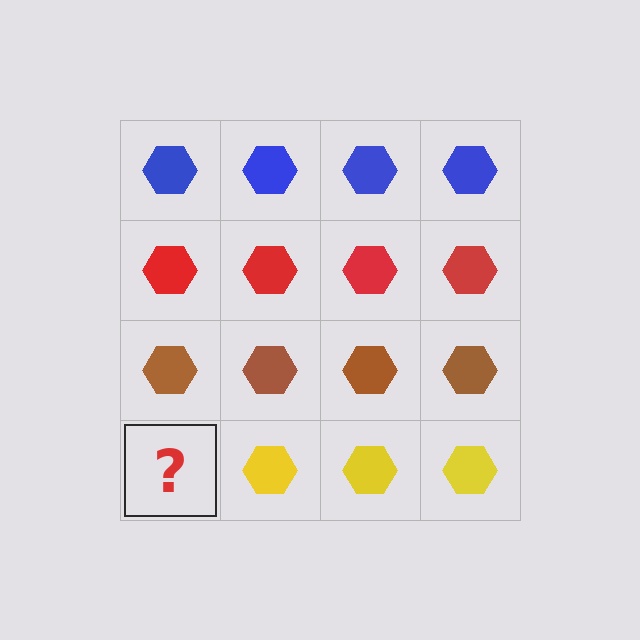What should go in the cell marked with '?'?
The missing cell should contain a yellow hexagon.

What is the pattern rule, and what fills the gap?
The rule is that each row has a consistent color. The gap should be filled with a yellow hexagon.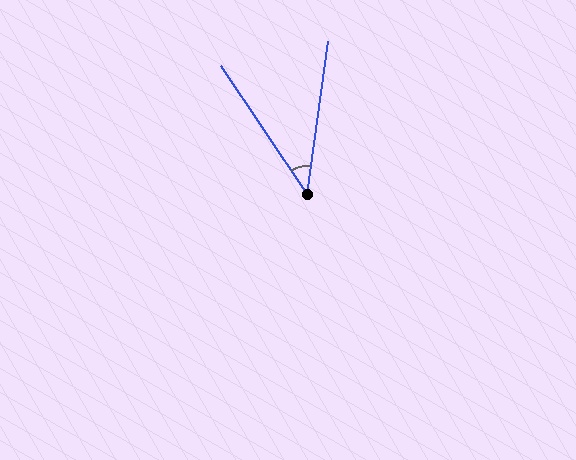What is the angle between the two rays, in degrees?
Approximately 42 degrees.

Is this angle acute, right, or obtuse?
It is acute.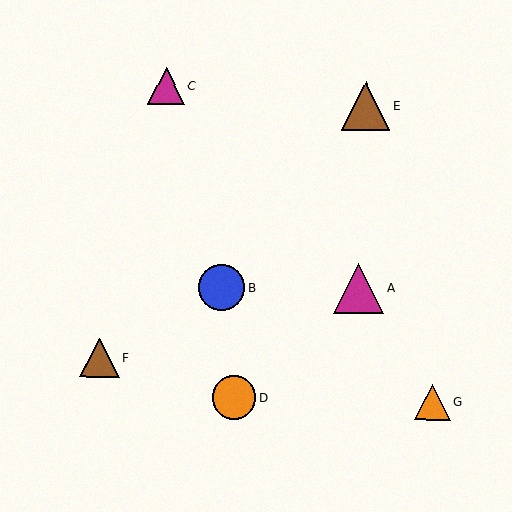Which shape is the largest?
The magenta triangle (labeled A) is the largest.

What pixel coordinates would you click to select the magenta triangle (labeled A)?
Click at (359, 289) to select the magenta triangle A.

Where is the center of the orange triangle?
The center of the orange triangle is at (432, 402).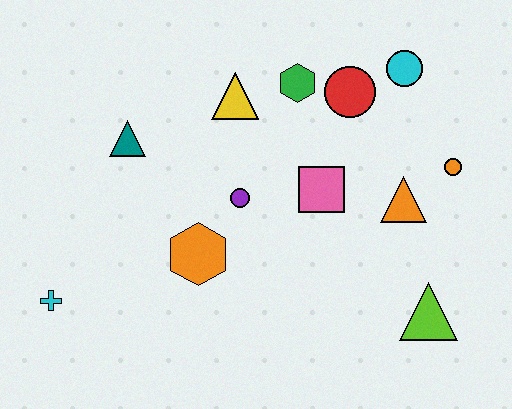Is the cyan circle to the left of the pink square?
No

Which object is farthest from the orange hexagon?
The cyan circle is farthest from the orange hexagon.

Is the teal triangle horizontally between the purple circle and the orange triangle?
No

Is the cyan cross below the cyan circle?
Yes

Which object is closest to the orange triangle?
The orange circle is closest to the orange triangle.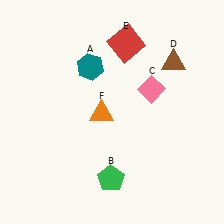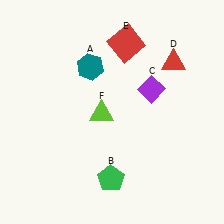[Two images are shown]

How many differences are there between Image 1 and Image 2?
There are 3 differences between the two images.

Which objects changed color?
C changed from pink to purple. D changed from brown to red. F changed from orange to lime.